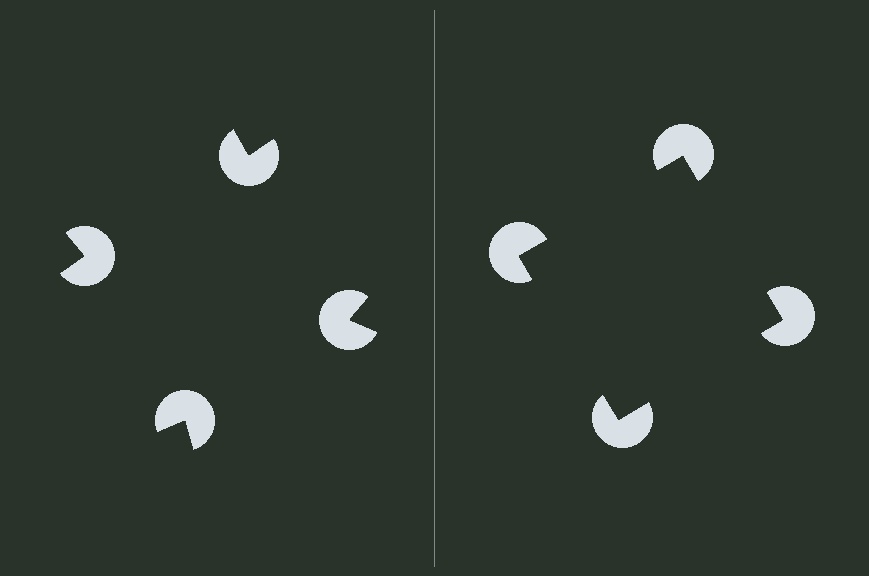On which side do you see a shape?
An illusory square appears on the right side. On the left side the wedge cuts are rotated, so no coherent shape forms.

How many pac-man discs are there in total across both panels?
8 — 4 on each side.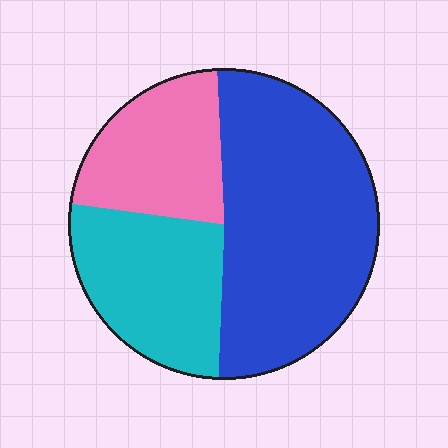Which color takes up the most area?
Blue, at roughly 50%.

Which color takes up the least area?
Pink, at roughly 20%.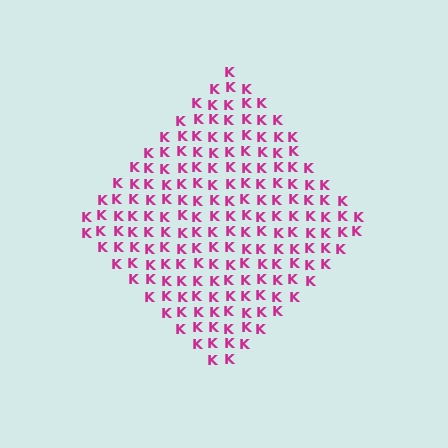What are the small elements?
The small elements are letter K's.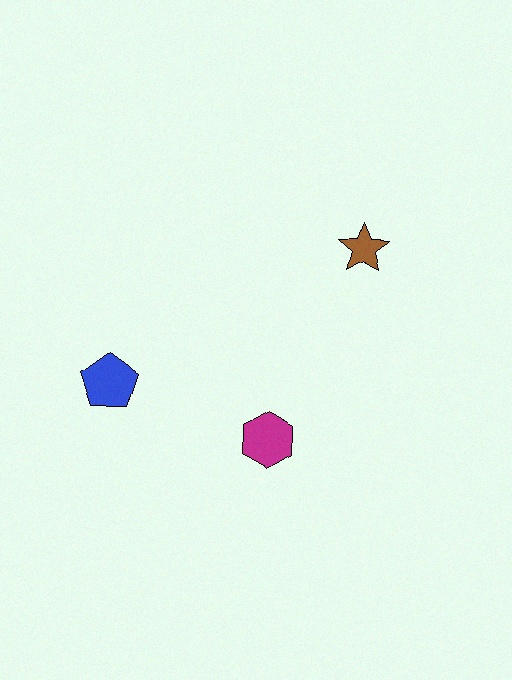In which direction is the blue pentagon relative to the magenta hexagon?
The blue pentagon is to the left of the magenta hexagon.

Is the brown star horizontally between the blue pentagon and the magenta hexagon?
No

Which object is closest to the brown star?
The magenta hexagon is closest to the brown star.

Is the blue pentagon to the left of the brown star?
Yes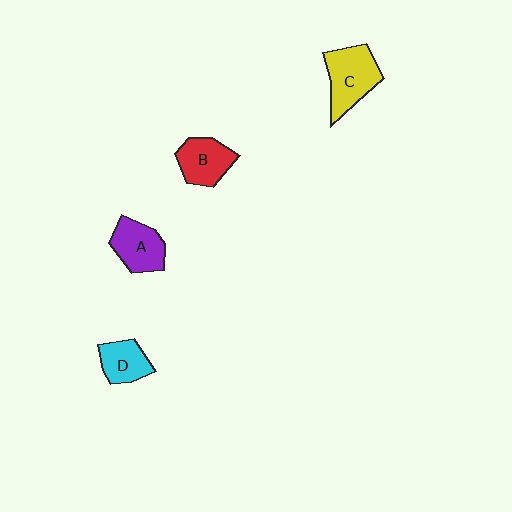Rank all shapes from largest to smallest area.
From largest to smallest: C (yellow), A (purple), B (red), D (cyan).